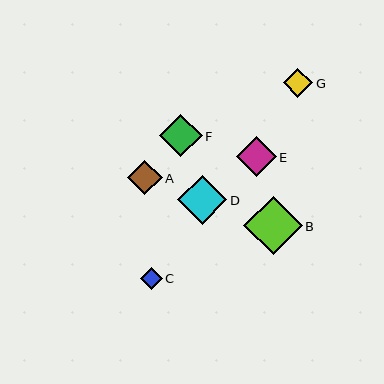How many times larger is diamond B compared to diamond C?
Diamond B is approximately 2.7 times the size of diamond C.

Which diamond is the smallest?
Diamond C is the smallest with a size of approximately 22 pixels.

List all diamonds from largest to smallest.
From largest to smallest: B, D, F, E, A, G, C.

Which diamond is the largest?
Diamond B is the largest with a size of approximately 59 pixels.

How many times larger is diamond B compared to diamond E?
Diamond B is approximately 1.5 times the size of diamond E.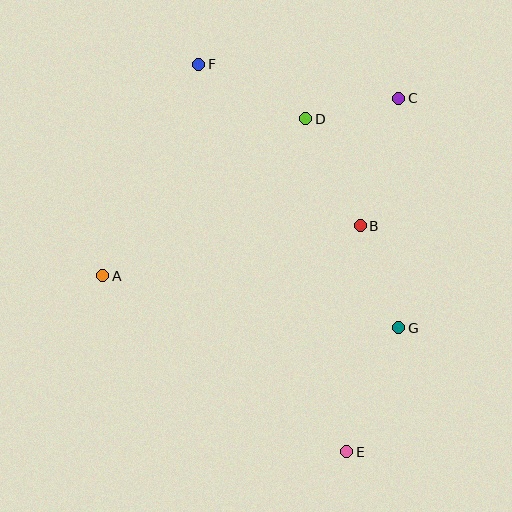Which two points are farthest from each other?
Points E and F are farthest from each other.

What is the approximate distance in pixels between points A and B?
The distance between A and B is approximately 262 pixels.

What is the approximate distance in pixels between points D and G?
The distance between D and G is approximately 228 pixels.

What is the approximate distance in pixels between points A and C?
The distance between A and C is approximately 345 pixels.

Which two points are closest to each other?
Points C and D are closest to each other.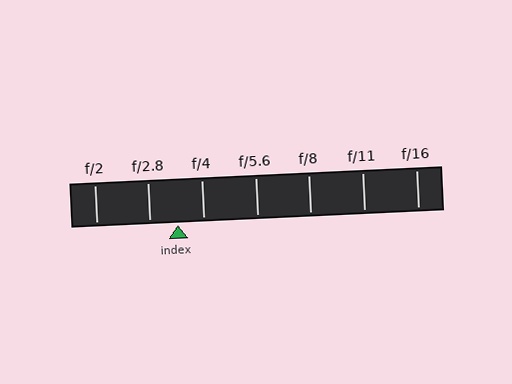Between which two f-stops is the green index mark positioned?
The index mark is between f/2.8 and f/4.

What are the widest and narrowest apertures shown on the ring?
The widest aperture shown is f/2 and the narrowest is f/16.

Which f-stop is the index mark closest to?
The index mark is closest to f/4.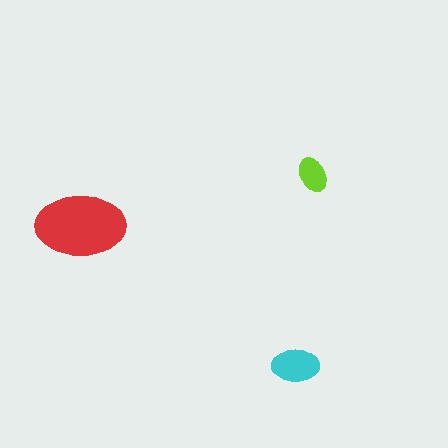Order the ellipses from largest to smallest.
the red one, the cyan one, the lime one.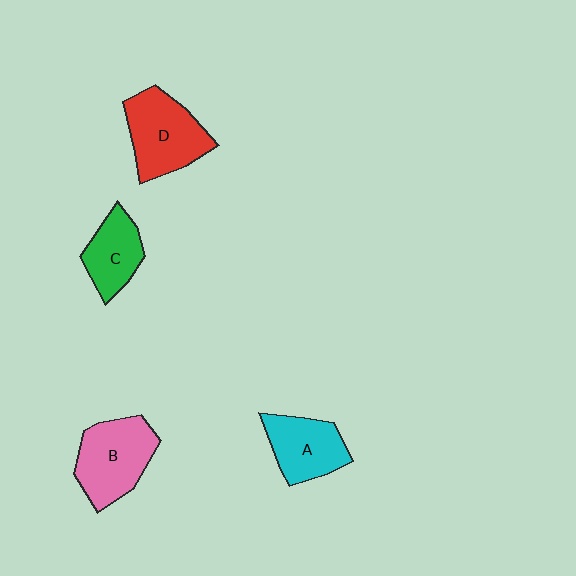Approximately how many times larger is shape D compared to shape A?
Approximately 1.3 times.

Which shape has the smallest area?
Shape C (green).